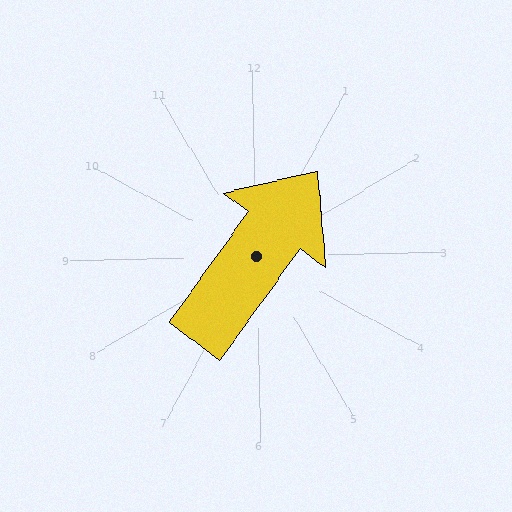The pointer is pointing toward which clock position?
Roughly 1 o'clock.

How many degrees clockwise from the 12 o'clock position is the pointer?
Approximately 37 degrees.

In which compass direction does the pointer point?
Northeast.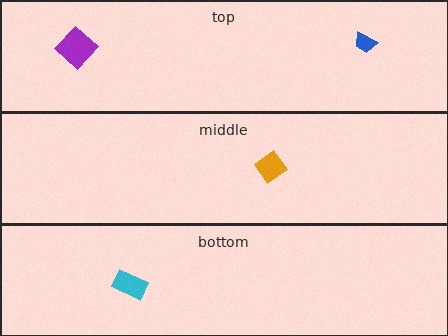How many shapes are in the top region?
2.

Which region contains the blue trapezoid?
The top region.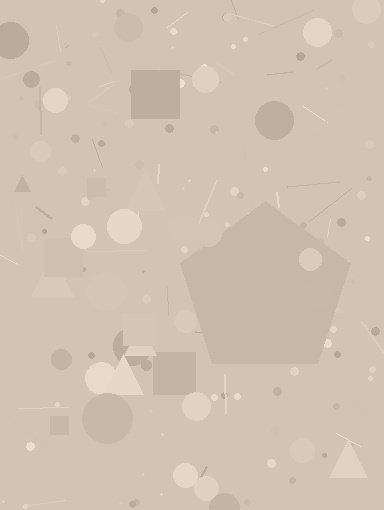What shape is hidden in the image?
A pentagon is hidden in the image.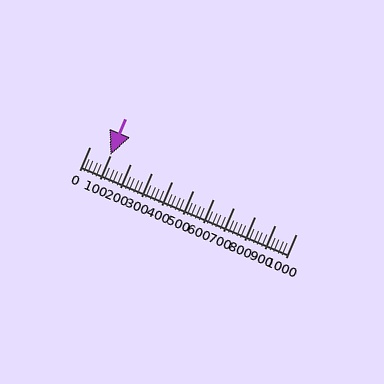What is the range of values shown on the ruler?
The ruler shows values from 0 to 1000.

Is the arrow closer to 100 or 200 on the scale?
The arrow is closer to 100.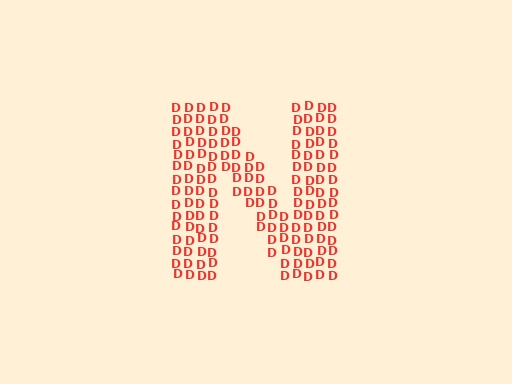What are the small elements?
The small elements are letter D's.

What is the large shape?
The large shape is the letter N.